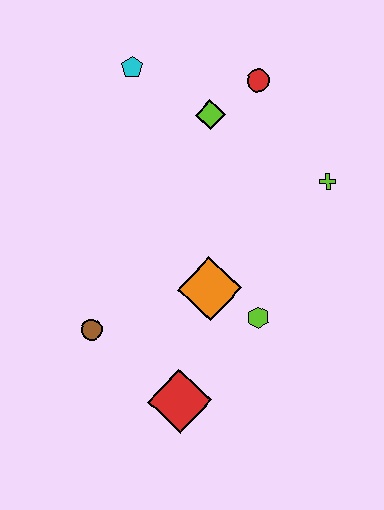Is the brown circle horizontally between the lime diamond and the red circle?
No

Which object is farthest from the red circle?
The red diamond is farthest from the red circle.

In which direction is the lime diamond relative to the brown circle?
The lime diamond is above the brown circle.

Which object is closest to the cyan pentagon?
The lime diamond is closest to the cyan pentagon.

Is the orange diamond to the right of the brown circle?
Yes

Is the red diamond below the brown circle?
Yes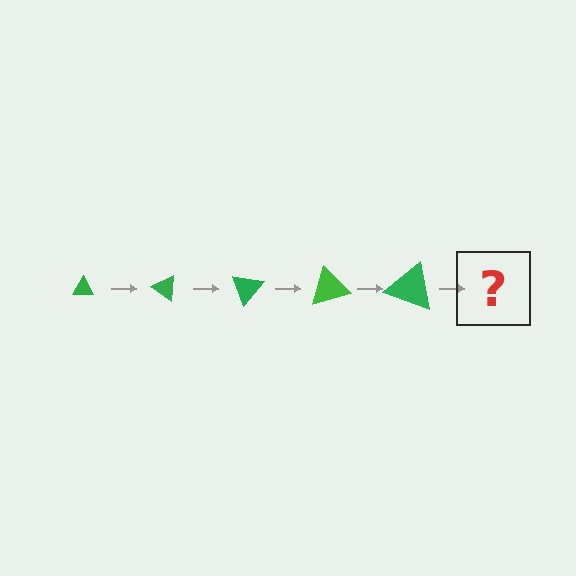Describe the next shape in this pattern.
It should be a triangle, larger than the previous one and rotated 175 degrees from the start.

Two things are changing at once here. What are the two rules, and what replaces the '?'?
The two rules are that the triangle grows larger each step and it rotates 35 degrees each step. The '?' should be a triangle, larger than the previous one and rotated 175 degrees from the start.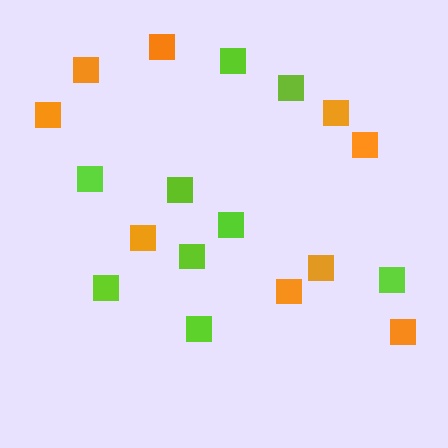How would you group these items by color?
There are 2 groups: one group of orange squares (9) and one group of lime squares (9).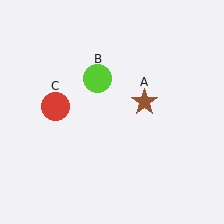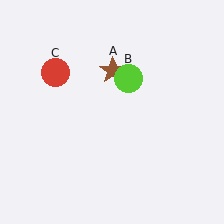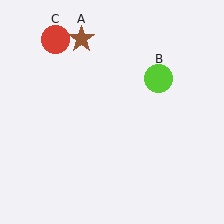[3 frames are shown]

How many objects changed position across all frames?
3 objects changed position: brown star (object A), lime circle (object B), red circle (object C).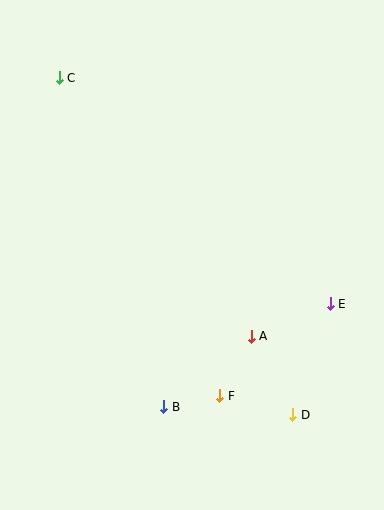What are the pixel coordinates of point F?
Point F is at (220, 396).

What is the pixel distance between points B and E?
The distance between B and E is 196 pixels.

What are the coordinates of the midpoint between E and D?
The midpoint between E and D is at (312, 359).